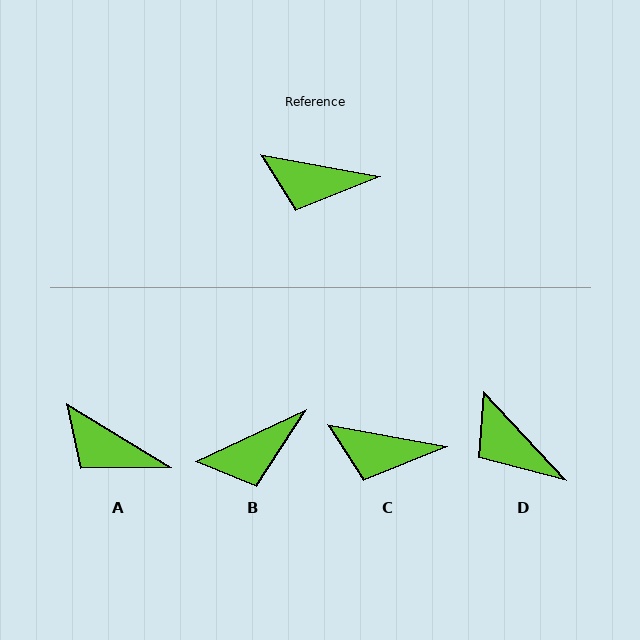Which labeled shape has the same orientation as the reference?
C.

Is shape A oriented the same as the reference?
No, it is off by about 21 degrees.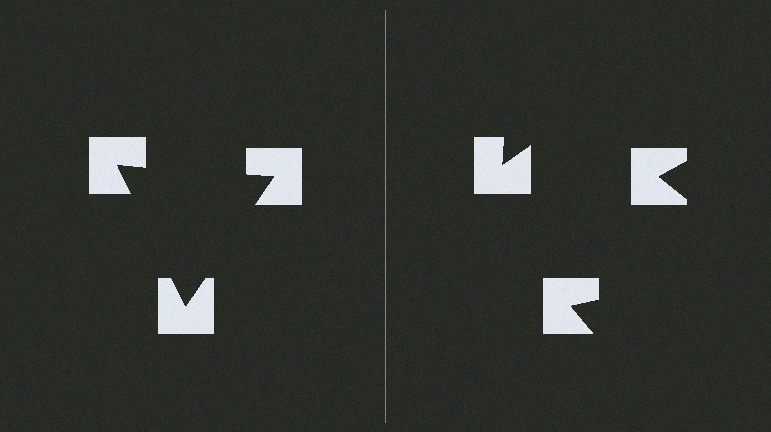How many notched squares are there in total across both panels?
6 — 3 on each side.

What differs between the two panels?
The notched squares are positioned identically on both sides; only the wedge orientations differ. On the left they align to a triangle; on the right they are misaligned.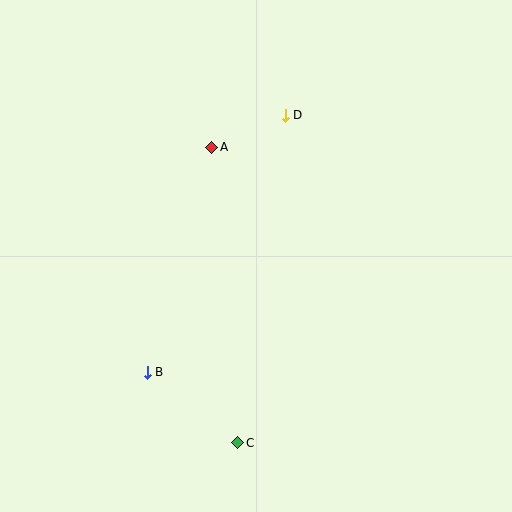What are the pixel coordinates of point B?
Point B is at (147, 372).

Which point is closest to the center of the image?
Point A at (212, 147) is closest to the center.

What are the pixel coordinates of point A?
Point A is at (212, 147).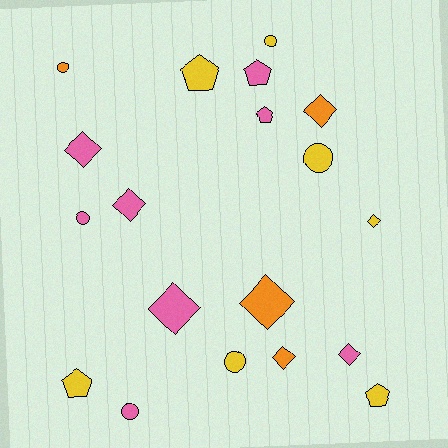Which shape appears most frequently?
Diamond, with 8 objects.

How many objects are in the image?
There are 19 objects.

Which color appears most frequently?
Pink, with 8 objects.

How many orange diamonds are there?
There are 3 orange diamonds.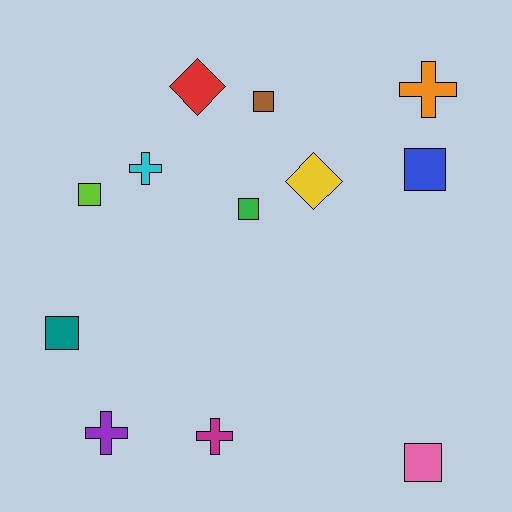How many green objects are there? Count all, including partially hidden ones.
There is 1 green object.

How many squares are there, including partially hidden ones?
There are 6 squares.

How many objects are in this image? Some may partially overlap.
There are 12 objects.